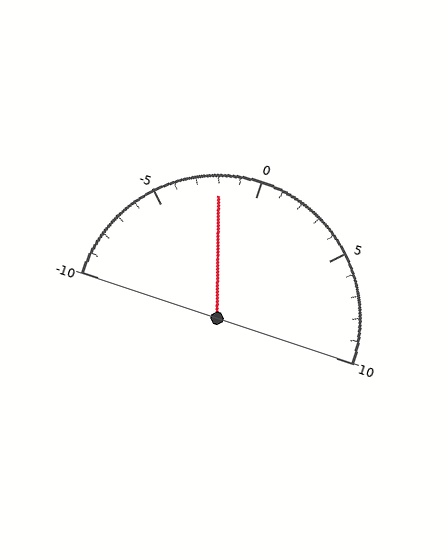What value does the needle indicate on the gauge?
The needle indicates approximately -2.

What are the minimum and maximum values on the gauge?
The gauge ranges from -10 to 10.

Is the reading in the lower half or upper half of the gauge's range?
The reading is in the lower half of the range (-10 to 10).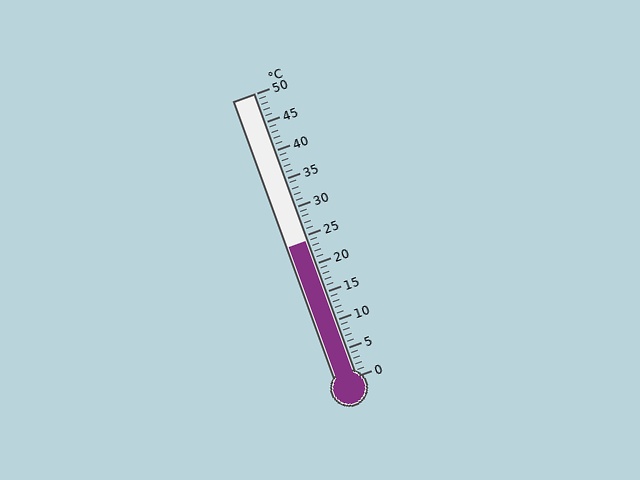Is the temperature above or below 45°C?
The temperature is below 45°C.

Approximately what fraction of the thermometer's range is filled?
The thermometer is filled to approximately 50% of its range.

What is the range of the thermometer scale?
The thermometer scale ranges from 0°C to 50°C.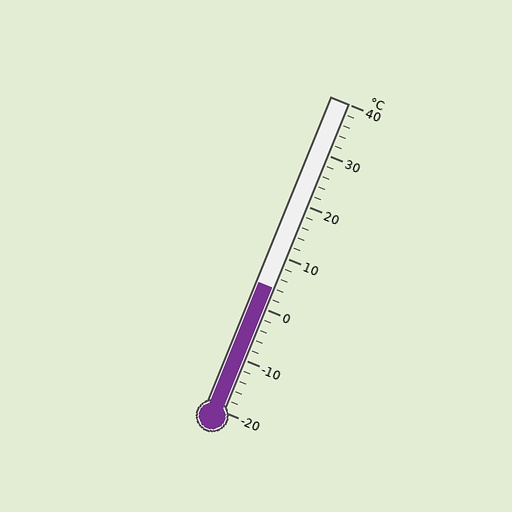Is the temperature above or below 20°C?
The temperature is below 20°C.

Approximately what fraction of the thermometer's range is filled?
The thermometer is filled to approximately 40% of its range.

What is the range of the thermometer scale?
The thermometer scale ranges from -20°C to 40°C.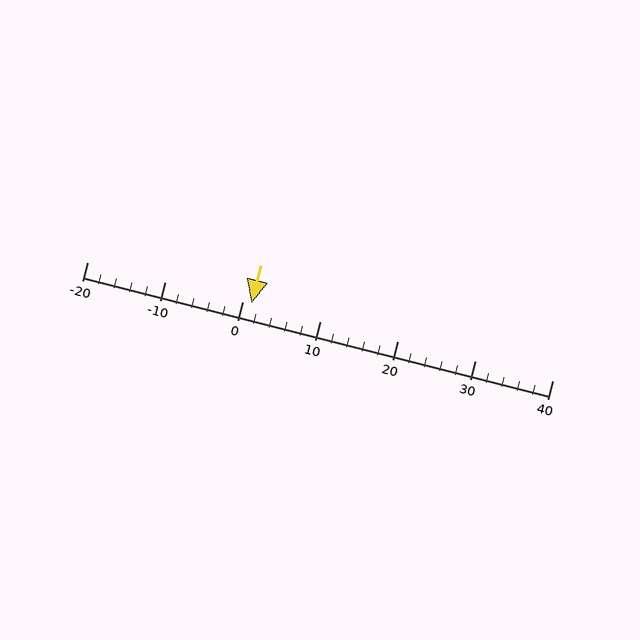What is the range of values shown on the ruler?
The ruler shows values from -20 to 40.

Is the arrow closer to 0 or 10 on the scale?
The arrow is closer to 0.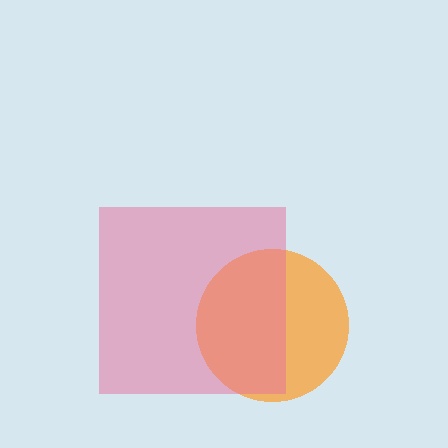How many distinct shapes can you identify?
There are 2 distinct shapes: an orange circle, a pink square.